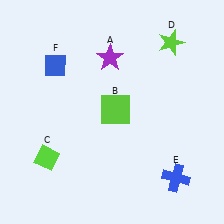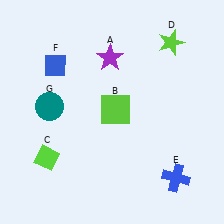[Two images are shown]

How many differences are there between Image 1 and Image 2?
There is 1 difference between the two images.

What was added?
A teal circle (G) was added in Image 2.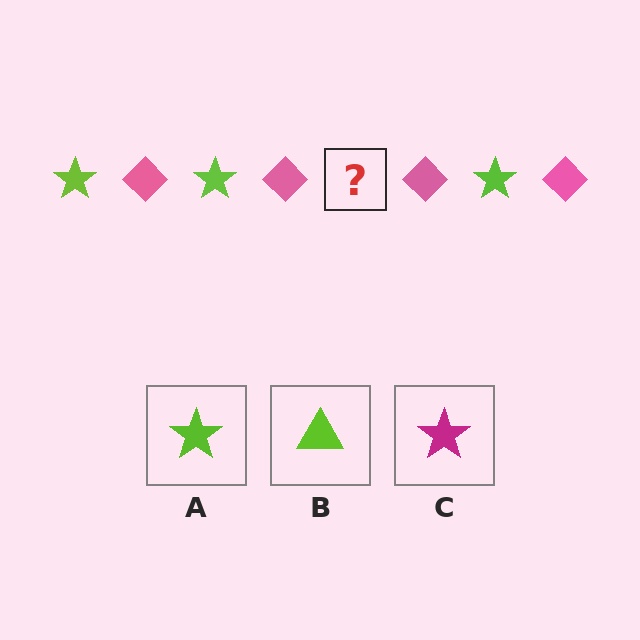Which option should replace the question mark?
Option A.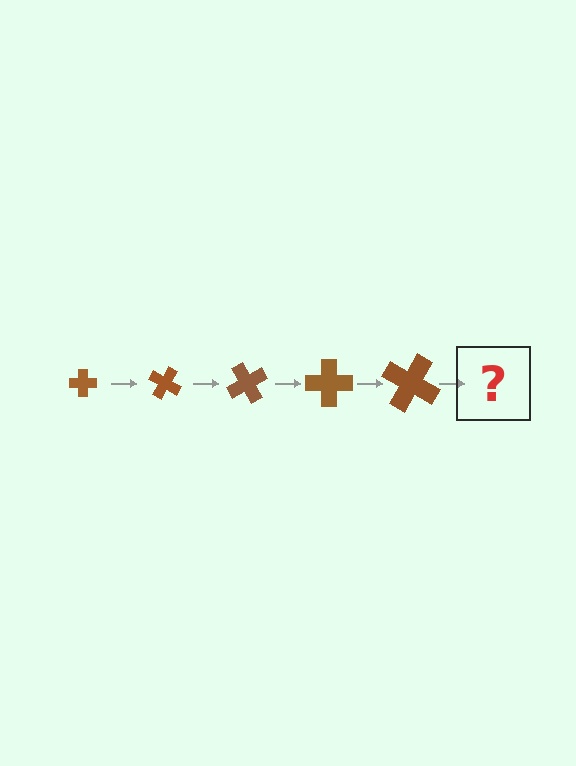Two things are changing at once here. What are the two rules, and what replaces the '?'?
The two rules are that the cross grows larger each step and it rotates 30 degrees each step. The '?' should be a cross, larger than the previous one and rotated 150 degrees from the start.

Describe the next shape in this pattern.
It should be a cross, larger than the previous one and rotated 150 degrees from the start.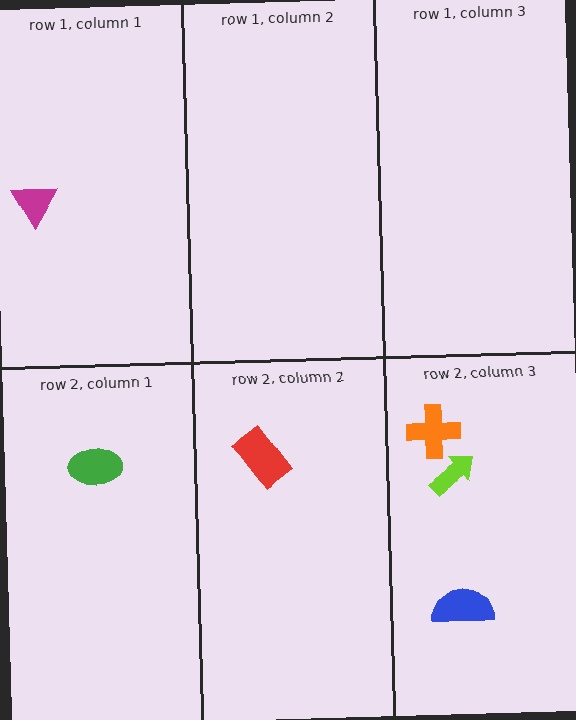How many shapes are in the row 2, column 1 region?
1.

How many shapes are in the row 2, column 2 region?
1.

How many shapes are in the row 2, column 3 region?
3.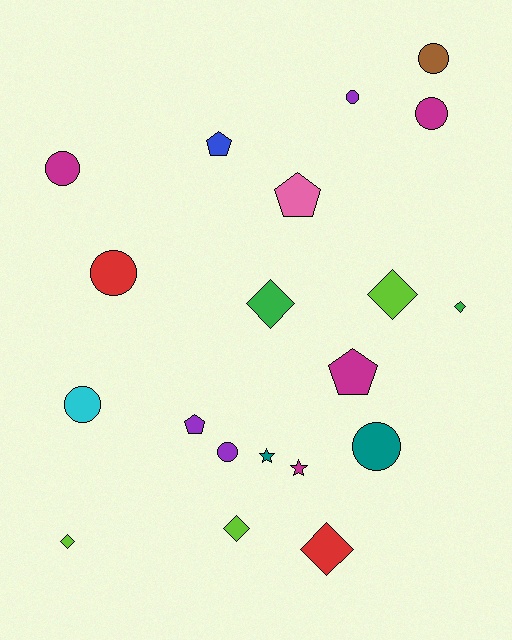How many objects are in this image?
There are 20 objects.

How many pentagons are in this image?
There are 4 pentagons.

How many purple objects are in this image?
There are 3 purple objects.